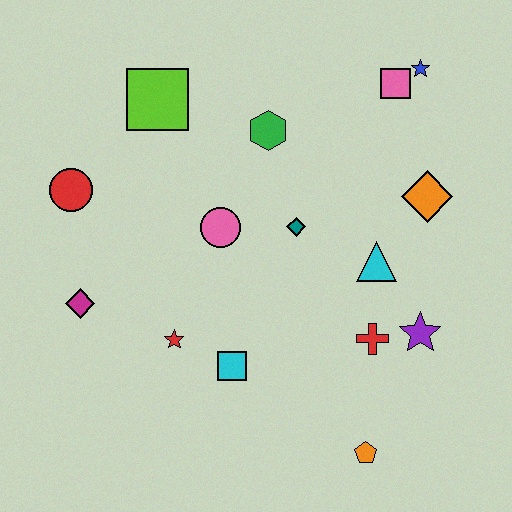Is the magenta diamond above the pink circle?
No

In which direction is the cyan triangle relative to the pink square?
The cyan triangle is below the pink square.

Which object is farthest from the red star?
The blue star is farthest from the red star.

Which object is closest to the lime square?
The green hexagon is closest to the lime square.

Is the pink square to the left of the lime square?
No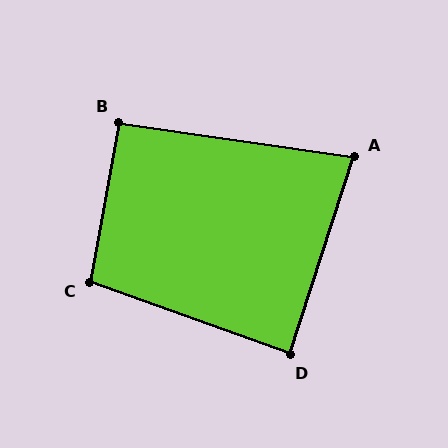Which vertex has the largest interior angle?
C, at approximately 100 degrees.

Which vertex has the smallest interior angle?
A, at approximately 80 degrees.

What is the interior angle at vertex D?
Approximately 88 degrees (approximately right).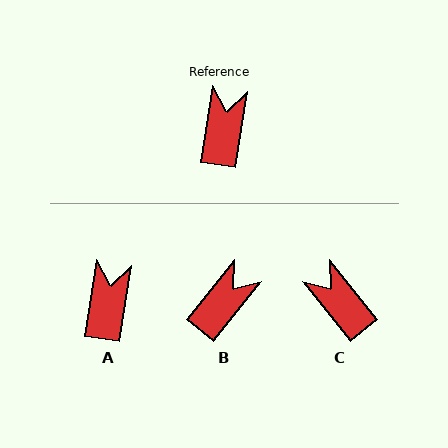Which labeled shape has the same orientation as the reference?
A.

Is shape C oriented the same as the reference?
No, it is off by about 47 degrees.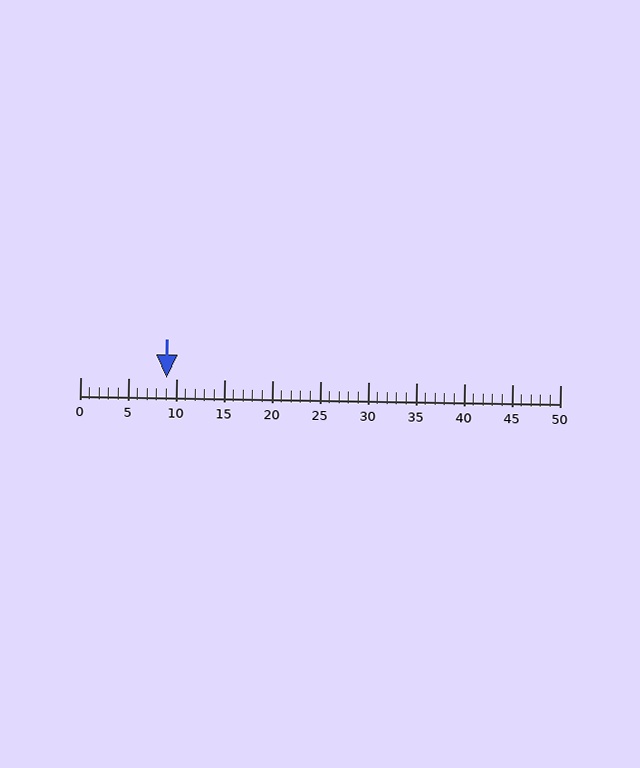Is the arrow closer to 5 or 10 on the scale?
The arrow is closer to 10.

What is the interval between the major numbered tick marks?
The major tick marks are spaced 5 units apart.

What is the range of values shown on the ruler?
The ruler shows values from 0 to 50.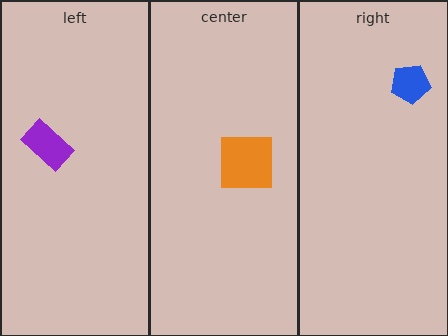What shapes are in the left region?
The purple rectangle.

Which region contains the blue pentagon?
The right region.